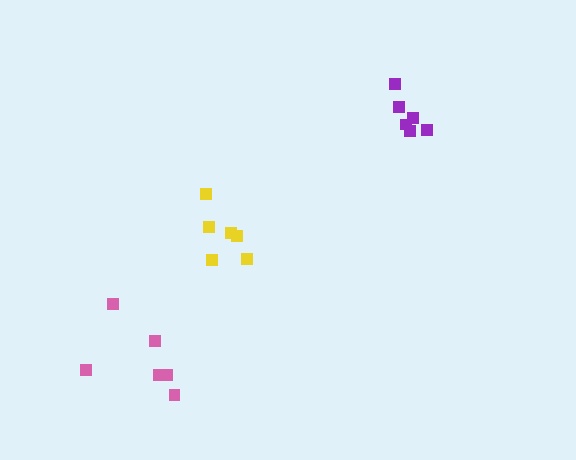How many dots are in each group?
Group 1: 6 dots, Group 2: 6 dots, Group 3: 6 dots (18 total).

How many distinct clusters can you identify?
There are 3 distinct clusters.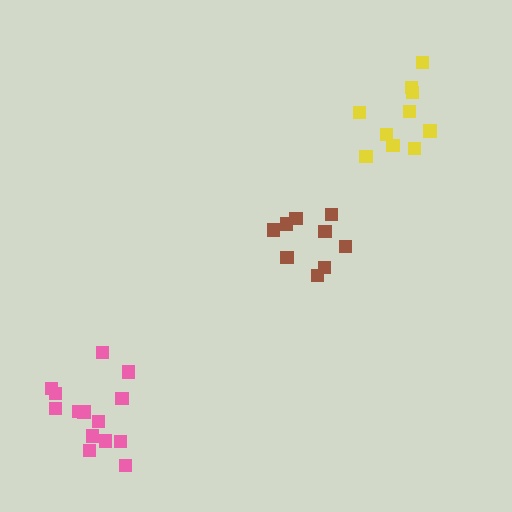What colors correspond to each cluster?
The clusters are colored: pink, yellow, brown.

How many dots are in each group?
Group 1: 14 dots, Group 2: 10 dots, Group 3: 9 dots (33 total).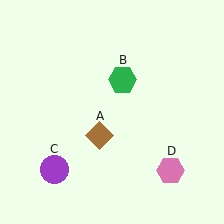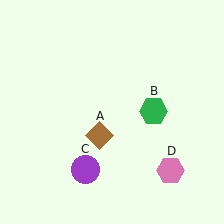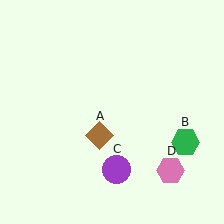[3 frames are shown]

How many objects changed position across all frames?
2 objects changed position: green hexagon (object B), purple circle (object C).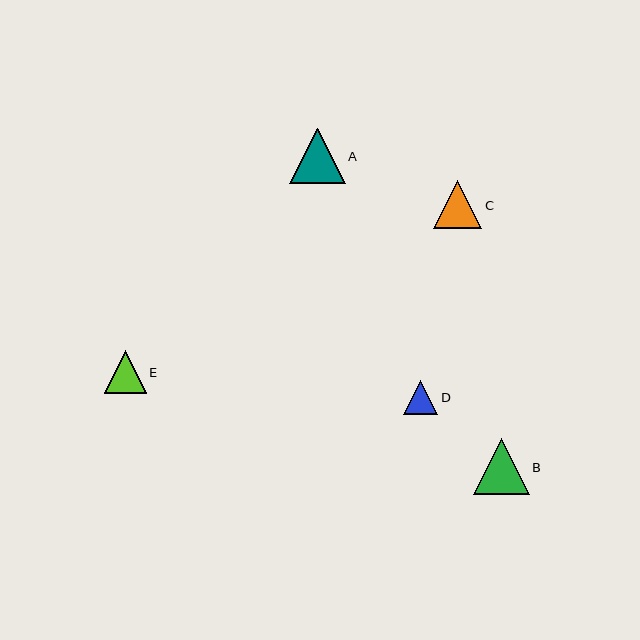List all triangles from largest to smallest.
From largest to smallest: B, A, C, E, D.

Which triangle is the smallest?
Triangle D is the smallest with a size of approximately 34 pixels.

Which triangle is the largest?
Triangle B is the largest with a size of approximately 56 pixels.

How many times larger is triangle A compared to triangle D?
Triangle A is approximately 1.6 times the size of triangle D.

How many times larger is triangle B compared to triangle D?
Triangle B is approximately 1.6 times the size of triangle D.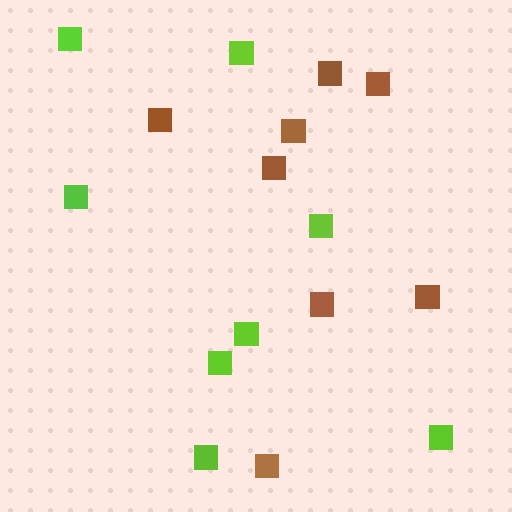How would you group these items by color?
There are 2 groups: one group of lime squares (8) and one group of brown squares (8).